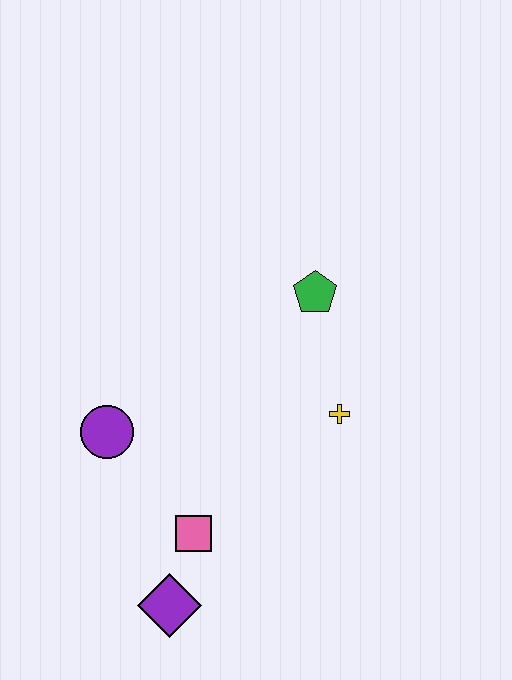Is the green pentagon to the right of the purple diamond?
Yes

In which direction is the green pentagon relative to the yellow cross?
The green pentagon is above the yellow cross.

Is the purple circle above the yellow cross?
No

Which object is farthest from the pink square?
The green pentagon is farthest from the pink square.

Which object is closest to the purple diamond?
The pink square is closest to the purple diamond.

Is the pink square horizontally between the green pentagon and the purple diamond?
Yes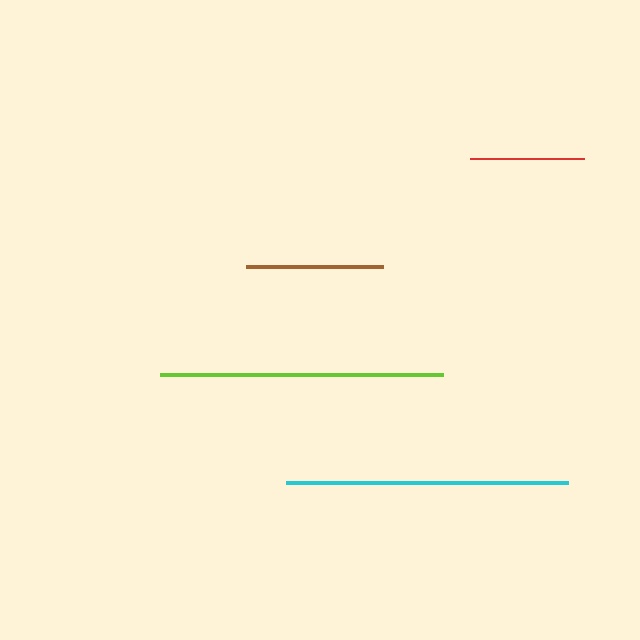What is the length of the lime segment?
The lime segment is approximately 283 pixels long.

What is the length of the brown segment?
The brown segment is approximately 137 pixels long.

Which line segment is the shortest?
The red line is the shortest at approximately 114 pixels.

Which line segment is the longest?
The lime line is the longest at approximately 283 pixels.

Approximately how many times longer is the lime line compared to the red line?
The lime line is approximately 2.5 times the length of the red line.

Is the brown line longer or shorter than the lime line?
The lime line is longer than the brown line.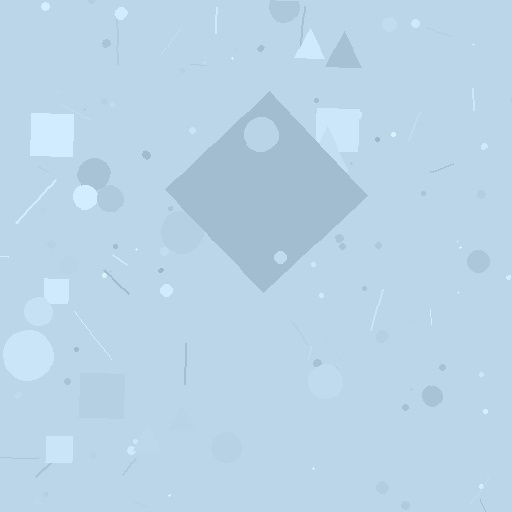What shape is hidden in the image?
A diamond is hidden in the image.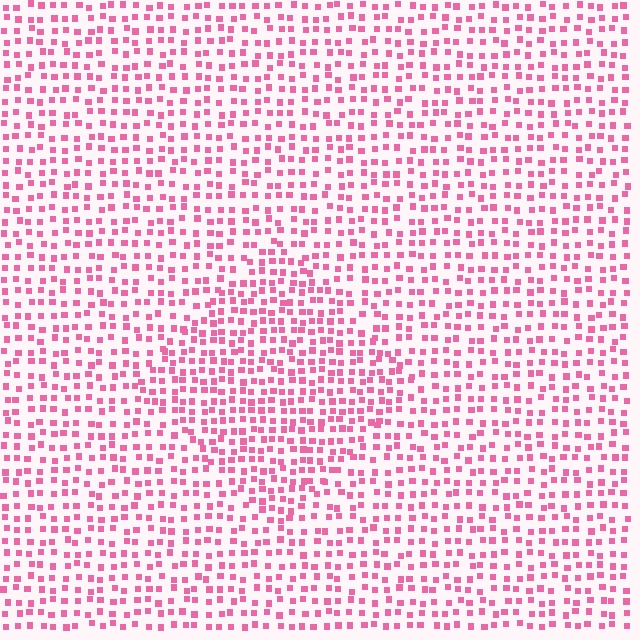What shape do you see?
I see a diamond.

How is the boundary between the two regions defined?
The boundary is defined by a change in element density (approximately 1.4x ratio). All elements are the same color, size, and shape.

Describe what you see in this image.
The image contains small pink elements arranged at two different densities. A diamond-shaped region is visible where the elements are more densely packed than the surrounding area.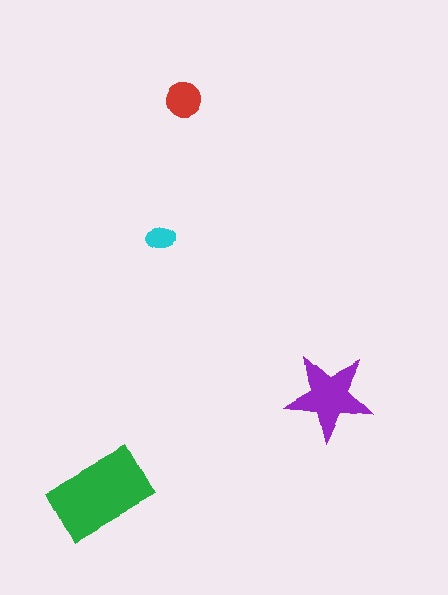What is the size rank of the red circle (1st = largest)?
3rd.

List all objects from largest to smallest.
The green rectangle, the purple star, the red circle, the cyan ellipse.